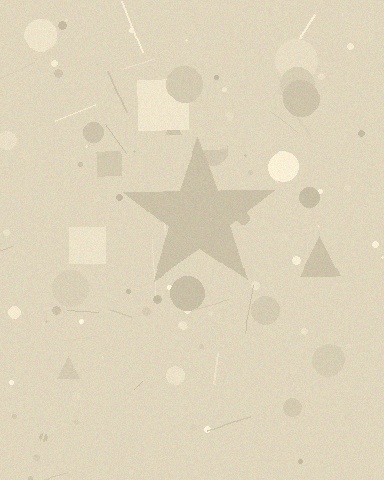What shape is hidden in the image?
A star is hidden in the image.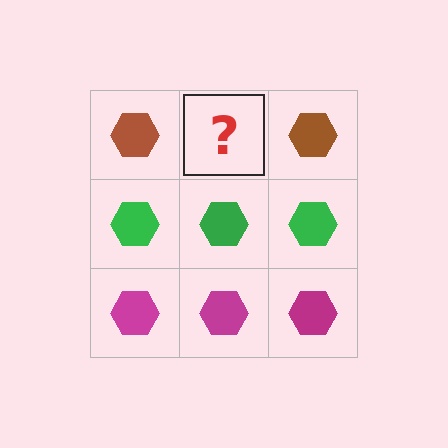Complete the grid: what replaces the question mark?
The question mark should be replaced with a brown hexagon.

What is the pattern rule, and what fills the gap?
The rule is that each row has a consistent color. The gap should be filled with a brown hexagon.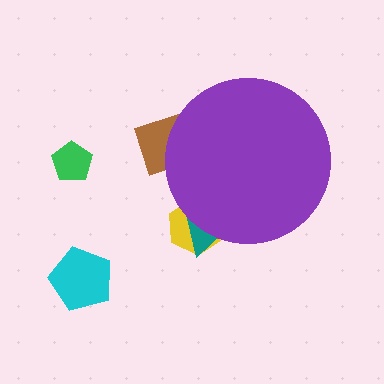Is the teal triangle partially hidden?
Yes, the teal triangle is partially hidden behind the purple circle.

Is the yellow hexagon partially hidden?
Yes, the yellow hexagon is partially hidden behind the purple circle.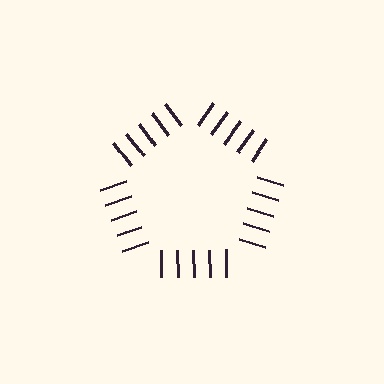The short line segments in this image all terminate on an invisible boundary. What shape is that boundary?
An illusory pentagon — the line segments terminate on its edges but no continuous stroke is drawn.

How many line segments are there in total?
25 — 5 along each of the 5 edges.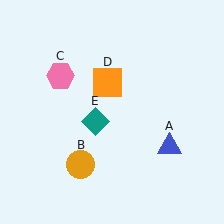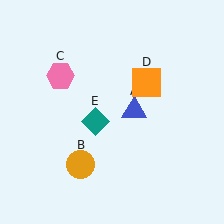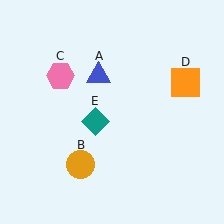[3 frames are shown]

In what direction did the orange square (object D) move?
The orange square (object D) moved right.